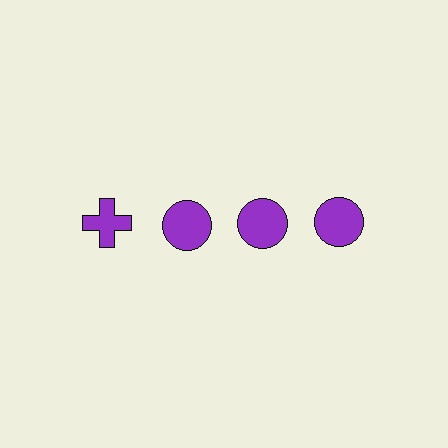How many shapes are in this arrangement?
There are 4 shapes arranged in a grid pattern.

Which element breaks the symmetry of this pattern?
The purple cross in the top row, leftmost column breaks the symmetry. All other shapes are purple circles.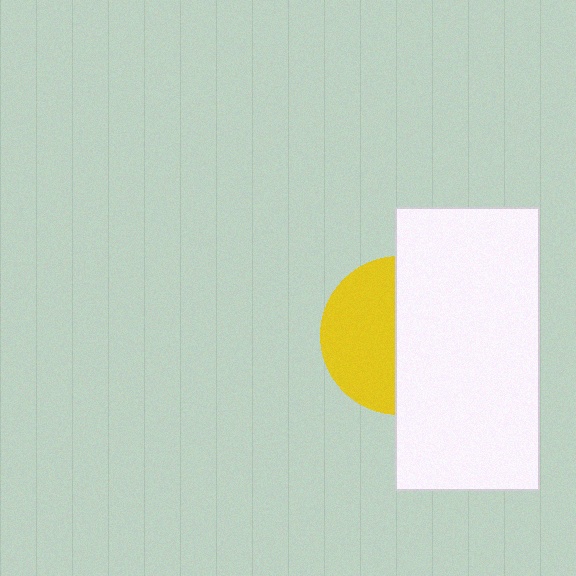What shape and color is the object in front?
The object in front is a white rectangle.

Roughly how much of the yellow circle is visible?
About half of it is visible (roughly 47%).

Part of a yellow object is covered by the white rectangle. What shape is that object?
It is a circle.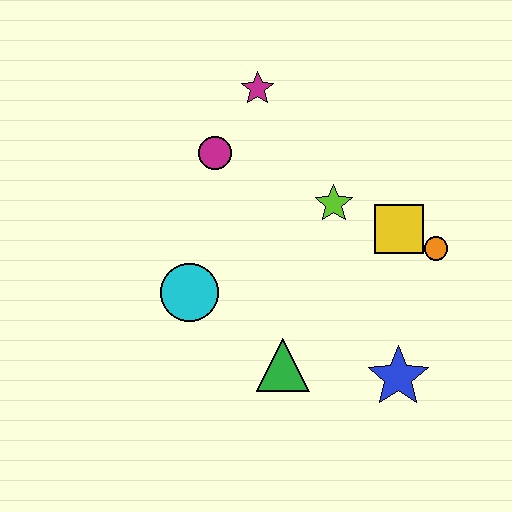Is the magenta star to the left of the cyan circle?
No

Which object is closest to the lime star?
The yellow square is closest to the lime star.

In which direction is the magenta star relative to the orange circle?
The magenta star is to the left of the orange circle.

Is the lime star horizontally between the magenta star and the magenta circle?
No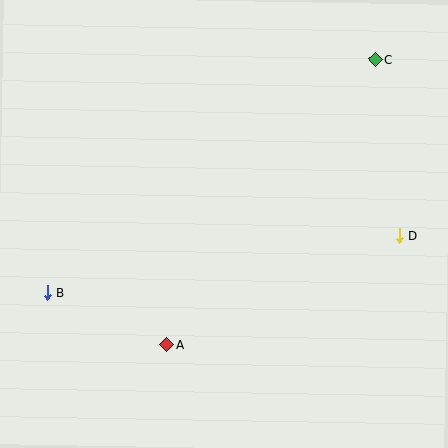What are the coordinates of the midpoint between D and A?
The midpoint between D and A is at (283, 290).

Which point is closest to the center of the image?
Point A at (167, 345) is closest to the center.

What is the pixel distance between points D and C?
The distance between D and C is 178 pixels.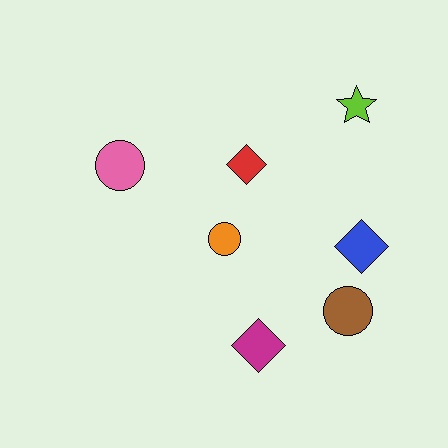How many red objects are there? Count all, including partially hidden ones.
There is 1 red object.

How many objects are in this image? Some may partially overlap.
There are 7 objects.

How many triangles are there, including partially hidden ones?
There are no triangles.